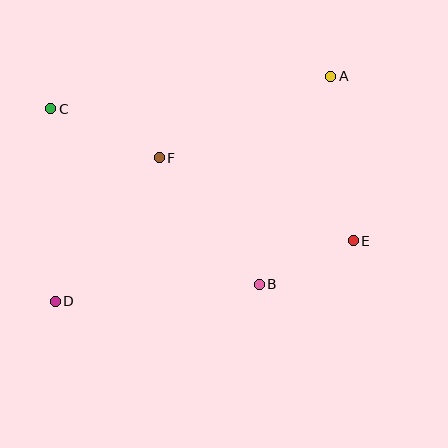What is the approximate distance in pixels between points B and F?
The distance between B and F is approximately 161 pixels.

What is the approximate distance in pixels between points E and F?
The distance between E and F is approximately 211 pixels.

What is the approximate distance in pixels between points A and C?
The distance between A and C is approximately 282 pixels.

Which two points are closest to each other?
Points B and E are closest to each other.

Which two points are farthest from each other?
Points A and D are farthest from each other.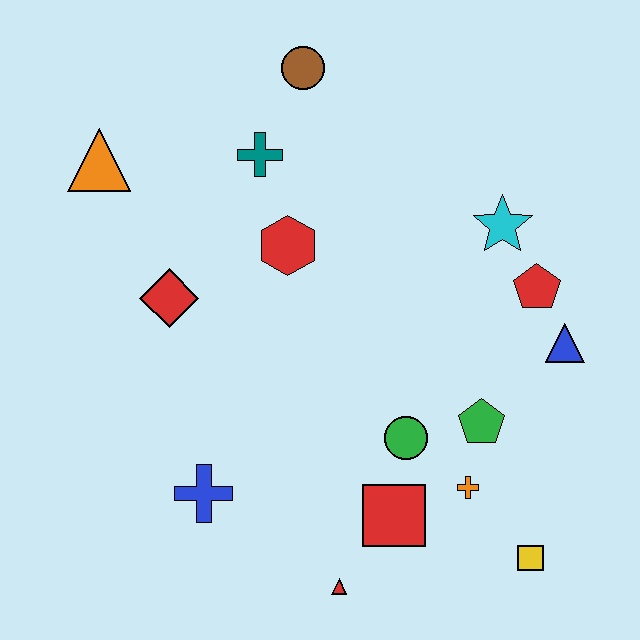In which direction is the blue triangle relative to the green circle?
The blue triangle is to the right of the green circle.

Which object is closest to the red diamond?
The red hexagon is closest to the red diamond.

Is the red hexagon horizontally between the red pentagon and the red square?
No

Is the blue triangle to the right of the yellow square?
Yes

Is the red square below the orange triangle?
Yes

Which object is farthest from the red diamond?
The yellow square is farthest from the red diamond.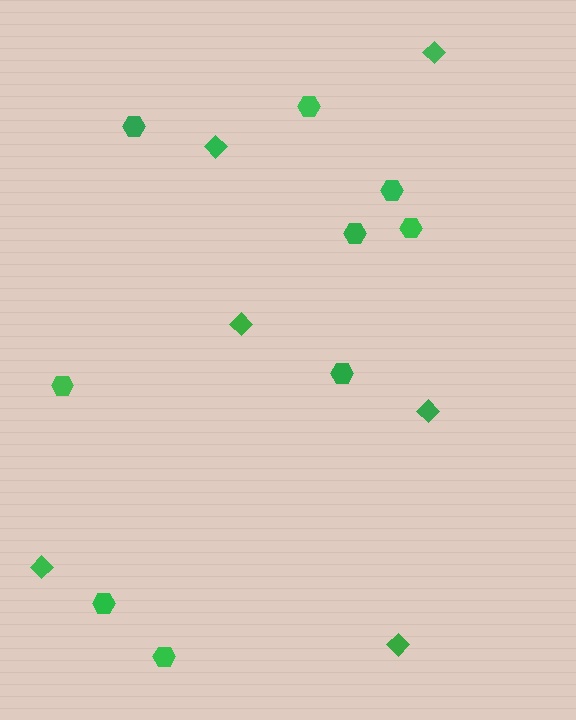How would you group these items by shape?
There are 2 groups: one group of hexagons (9) and one group of diamonds (6).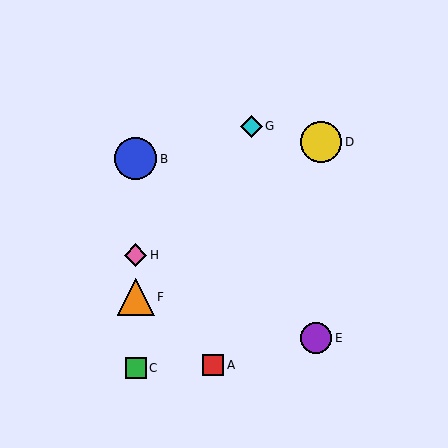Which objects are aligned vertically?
Objects B, C, F, H are aligned vertically.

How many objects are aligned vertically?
4 objects (B, C, F, H) are aligned vertically.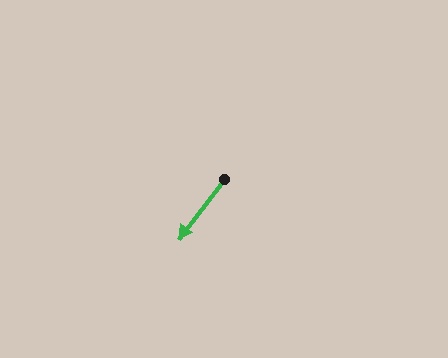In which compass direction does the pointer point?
Southwest.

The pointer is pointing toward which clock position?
Roughly 7 o'clock.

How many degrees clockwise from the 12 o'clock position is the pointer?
Approximately 217 degrees.